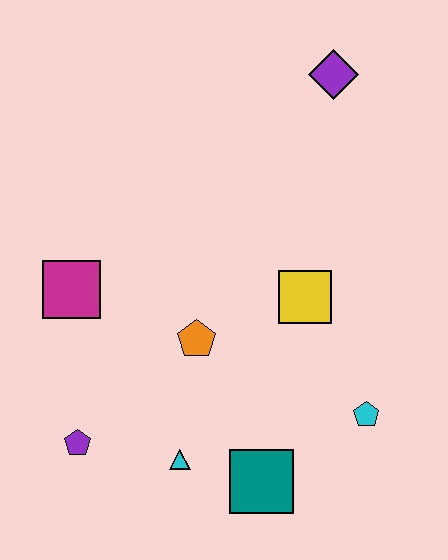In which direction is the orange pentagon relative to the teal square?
The orange pentagon is above the teal square.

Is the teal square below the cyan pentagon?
Yes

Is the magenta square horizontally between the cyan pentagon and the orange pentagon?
No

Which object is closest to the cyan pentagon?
The teal square is closest to the cyan pentagon.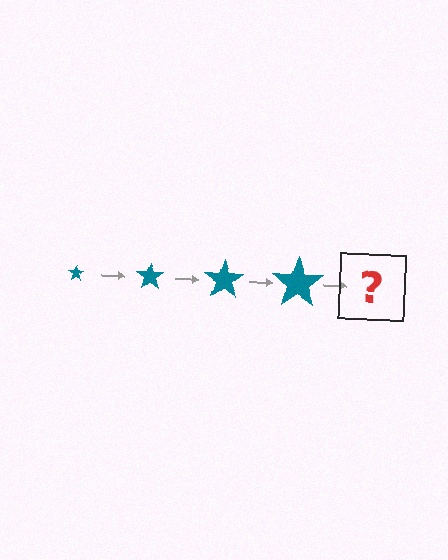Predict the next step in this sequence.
The next step is a teal star, larger than the previous one.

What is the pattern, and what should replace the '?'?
The pattern is that the star gets progressively larger each step. The '?' should be a teal star, larger than the previous one.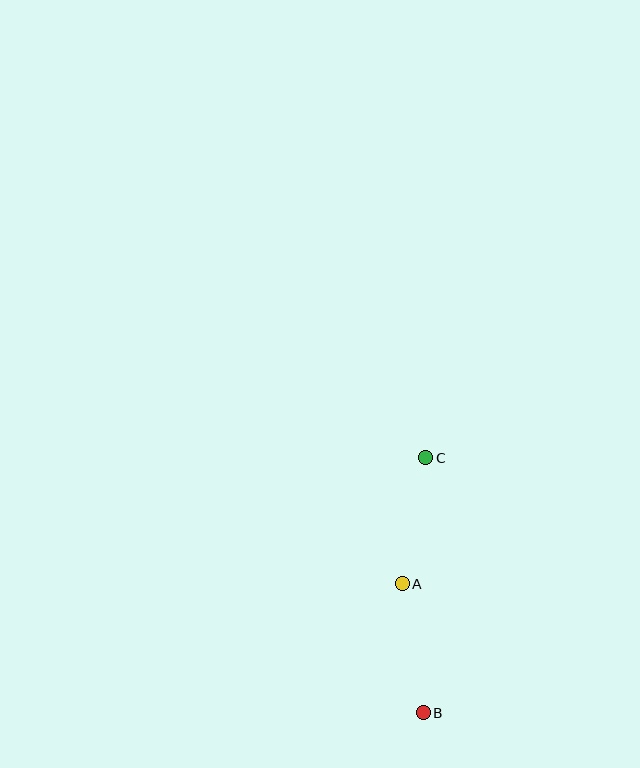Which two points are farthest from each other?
Points B and C are farthest from each other.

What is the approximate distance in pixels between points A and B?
The distance between A and B is approximately 131 pixels.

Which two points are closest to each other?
Points A and C are closest to each other.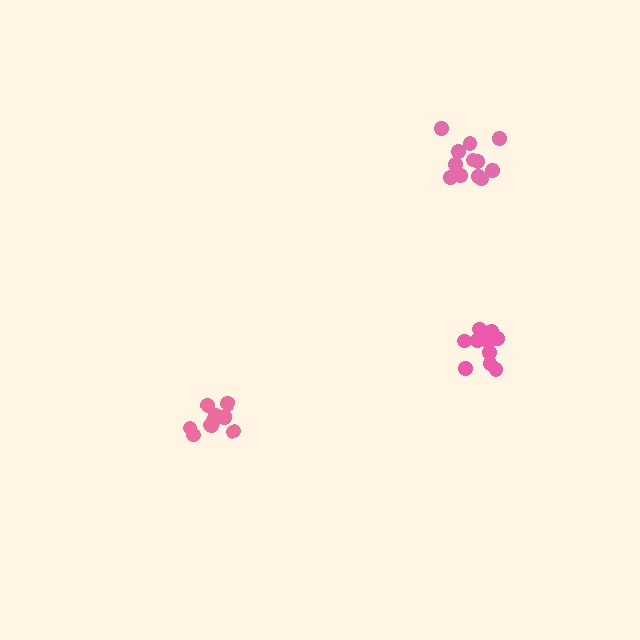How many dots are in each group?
Group 1: 11 dots, Group 2: 11 dots, Group 3: 12 dots (34 total).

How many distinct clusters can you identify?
There are 3 distinct clusters.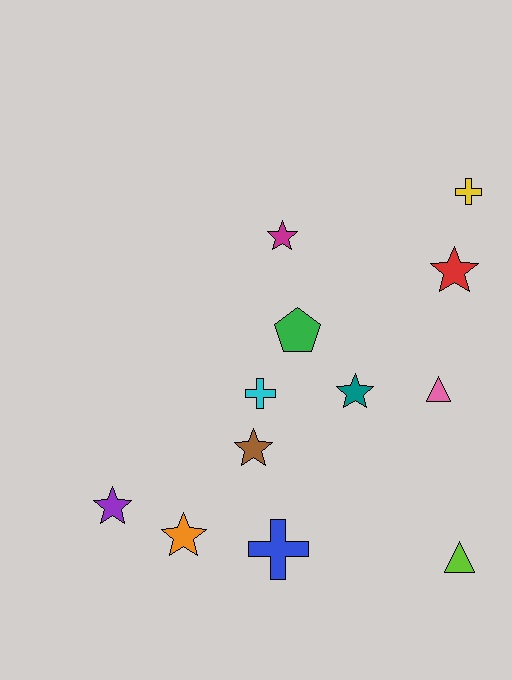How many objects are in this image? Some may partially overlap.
There are 12 objects.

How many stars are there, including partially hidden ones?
There are 6 stars.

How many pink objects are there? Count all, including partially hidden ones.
There is 1 pink object.